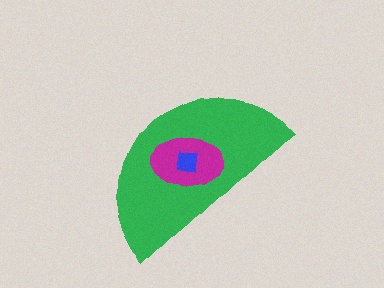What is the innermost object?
The blue square.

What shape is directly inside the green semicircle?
The magenta ellipse.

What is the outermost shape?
The green semicircle.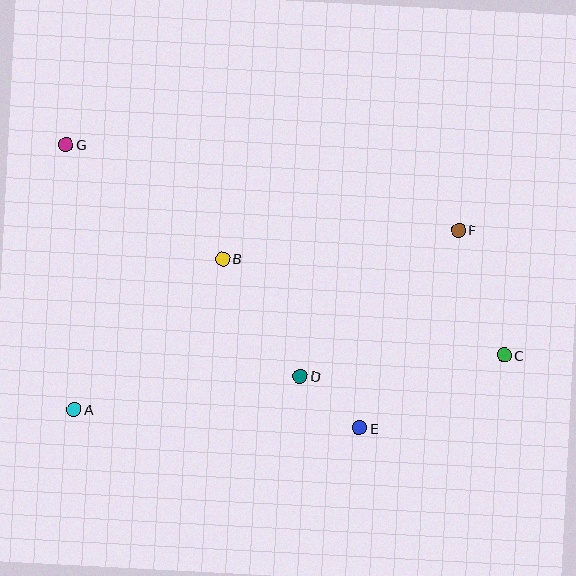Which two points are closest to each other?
Points D and E are closest to each other.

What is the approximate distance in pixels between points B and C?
The distance between B and C is approximately 298 pixels.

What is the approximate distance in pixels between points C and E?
The distance between C and E is approximately 162 pixels.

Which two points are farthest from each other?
Points C and G are farthest from each other.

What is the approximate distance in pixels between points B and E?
The distance between B and E is approximately 218 pixels.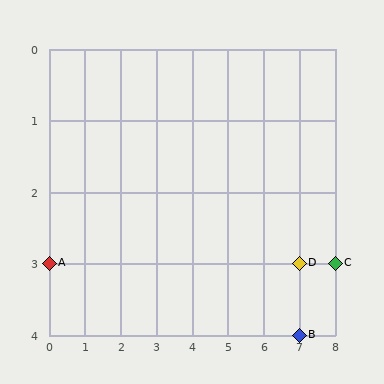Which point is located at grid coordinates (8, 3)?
Point C is at (8, 3).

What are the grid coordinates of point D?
Point D is at grid coordinates (7, 3).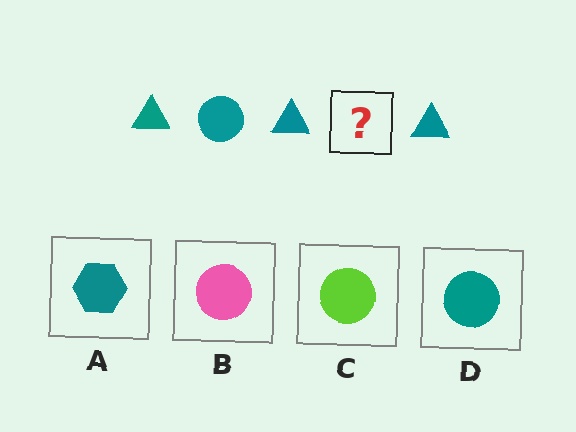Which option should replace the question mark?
Option D.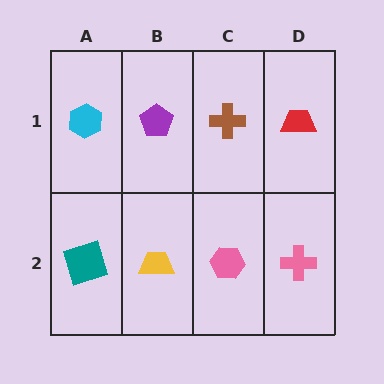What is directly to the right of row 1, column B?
A brown cross.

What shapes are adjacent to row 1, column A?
A teal square (row 2, column A), a purple pentagon (row 1, column B).